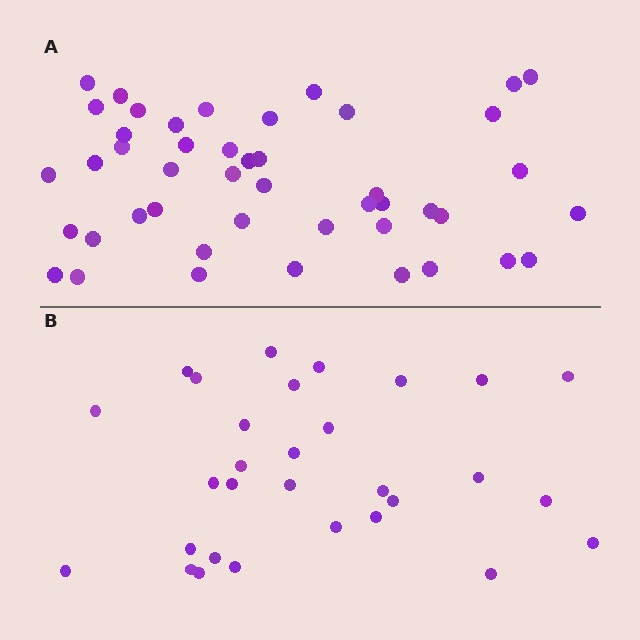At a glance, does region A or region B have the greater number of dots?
Region A (the top region) has more dots.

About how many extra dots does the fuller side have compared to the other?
Region A has approximately 15 more dots than region B.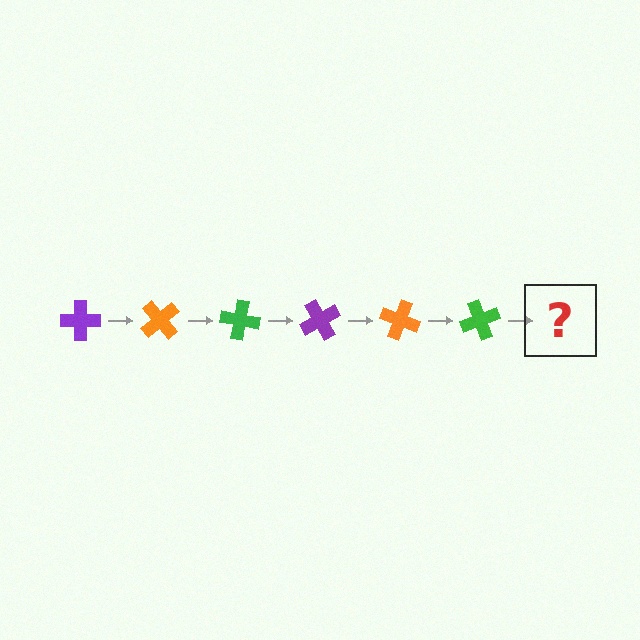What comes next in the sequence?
The next element should be a purple cross, rotated 300 degrees from the start.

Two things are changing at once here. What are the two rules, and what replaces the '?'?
The two rules are that it rotates 50 degrees each step and the color cycles through purple, orange, and green. The '?' should be a purple cross, rotated 300 degrees from the start.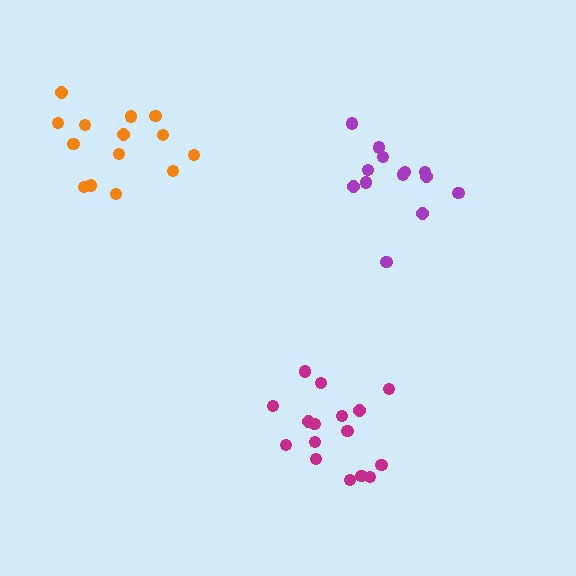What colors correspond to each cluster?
The clusters are colored: orange, magenta, purple.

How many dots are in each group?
Group 1: 14 dots, Group 2: 16 dots, Group 3: 13 dots (43 total).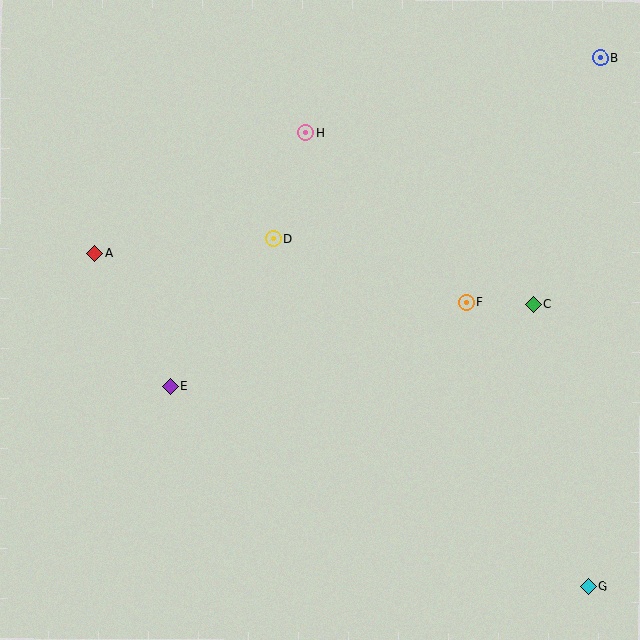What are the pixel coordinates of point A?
Point A is at (95, 253).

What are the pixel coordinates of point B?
Point B is at (601, 58).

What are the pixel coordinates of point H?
Point H is at (306, 133).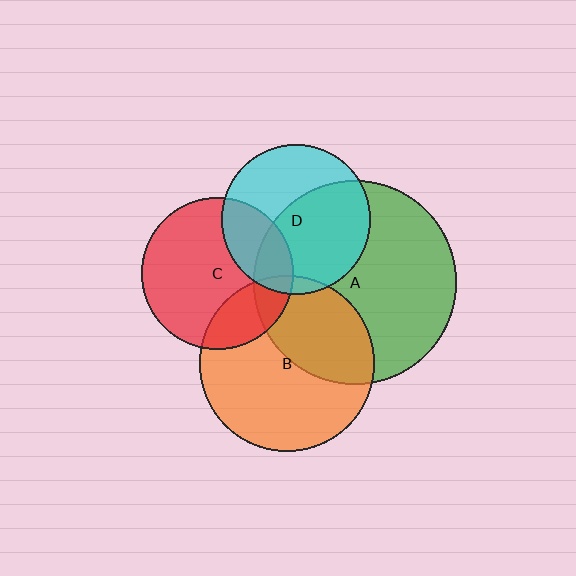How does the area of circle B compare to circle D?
Approximately 1.4 times.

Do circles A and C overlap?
Yes.